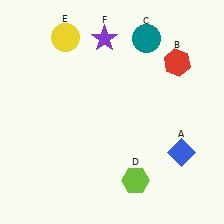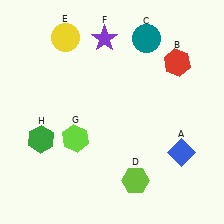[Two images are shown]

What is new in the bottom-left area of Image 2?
A lime hexagon (G) was added in the bottom-left area of Image 2.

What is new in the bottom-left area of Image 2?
A green hexagon (H) was added in the bottom-left area of Image 2.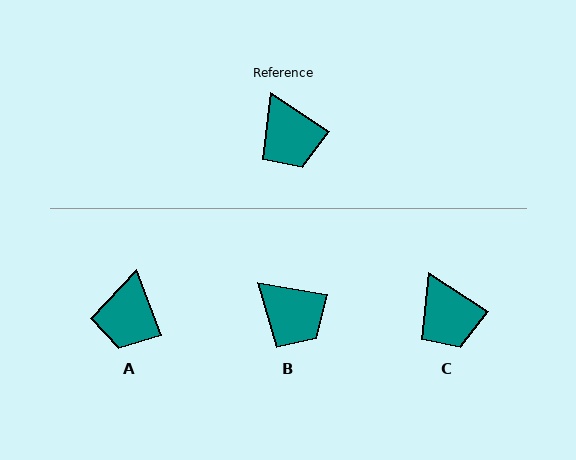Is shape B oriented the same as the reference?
No, it is off by about 23 degrees.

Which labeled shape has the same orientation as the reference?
C.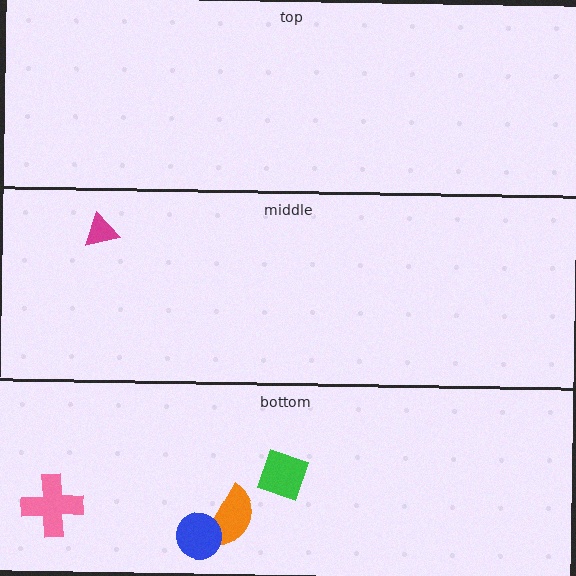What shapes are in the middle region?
The magenta triangle.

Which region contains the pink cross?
The bottom region.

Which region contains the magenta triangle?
The middle region.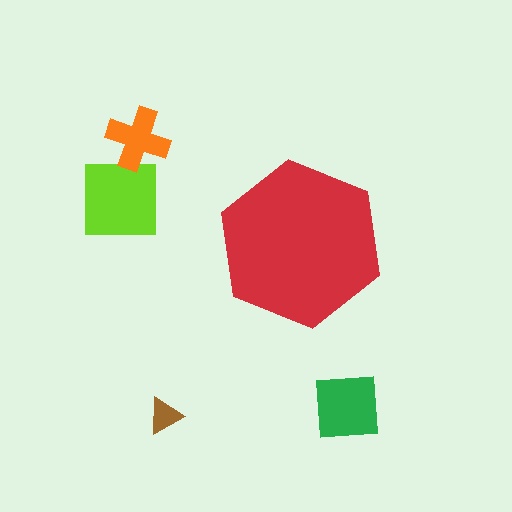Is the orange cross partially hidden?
No, the orange cross is fully visible.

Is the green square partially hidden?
No, the green square is fully visible.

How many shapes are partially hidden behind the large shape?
0 shapes are partially hidden.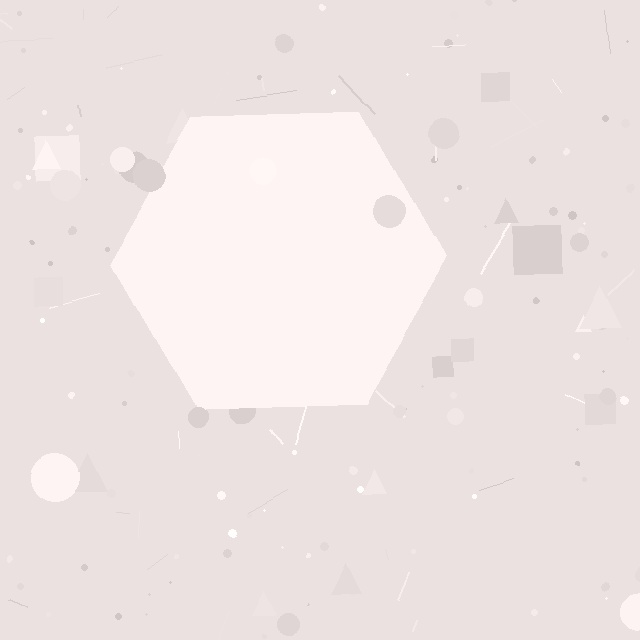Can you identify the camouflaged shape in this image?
The camouflaged shape is a hexagon.